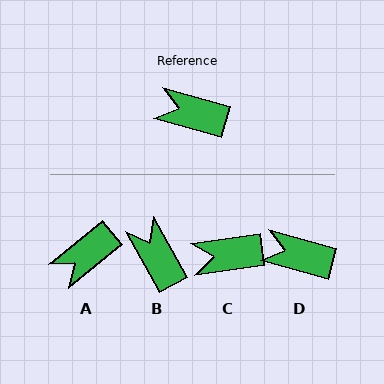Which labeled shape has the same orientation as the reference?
D.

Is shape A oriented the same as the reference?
No, it is off by about 55 degrees.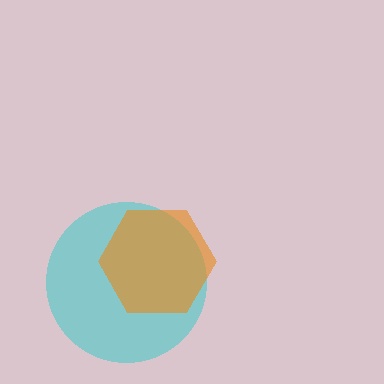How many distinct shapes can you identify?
There are 2 distinct shapes: a cyan circle, an orange hexagon.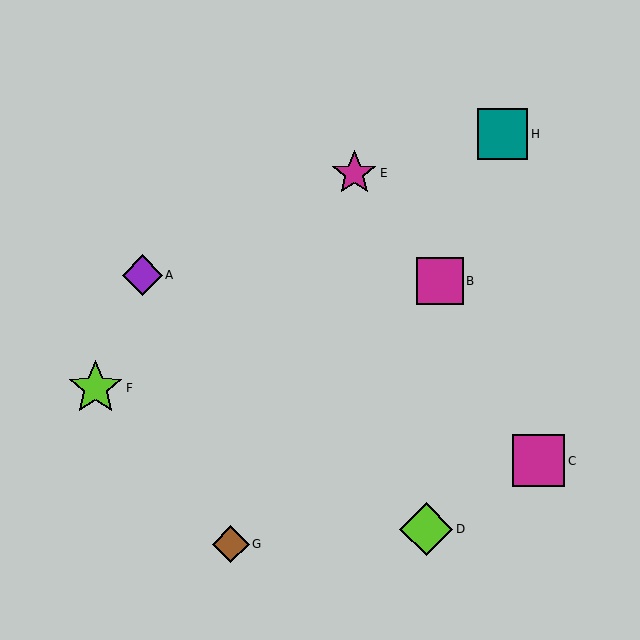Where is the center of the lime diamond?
The center of the lime diamond is at (426, 529).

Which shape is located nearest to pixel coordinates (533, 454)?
The magenta square (labeled C) at (538, 461) is nearest to that location.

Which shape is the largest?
The lime star (labeled F) is the largest.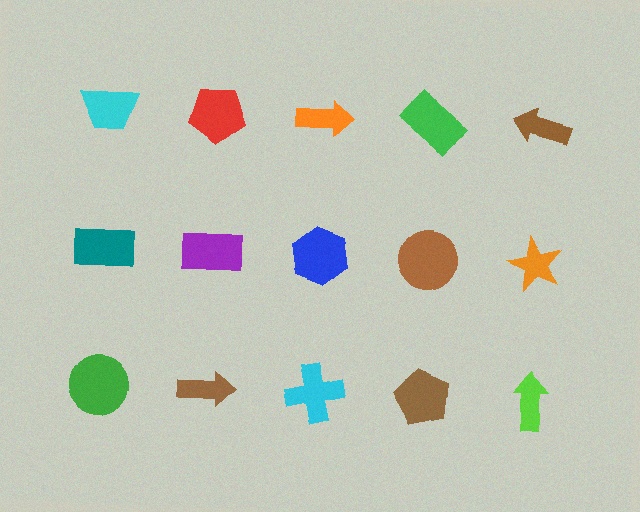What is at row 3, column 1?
A green circle.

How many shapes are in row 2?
5 shapes.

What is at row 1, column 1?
A cyan trapezoid.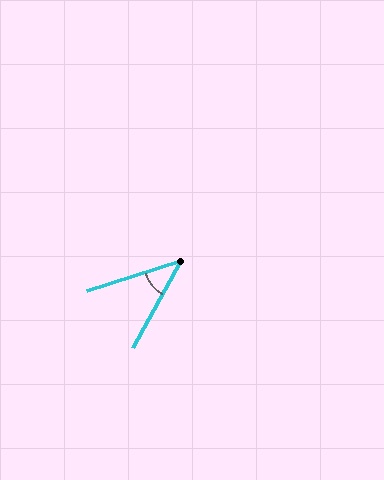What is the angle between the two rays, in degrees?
Approximately 43 degrees.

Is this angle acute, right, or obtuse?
It is acute.